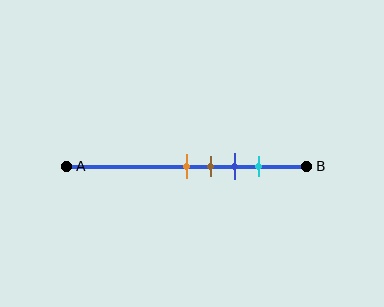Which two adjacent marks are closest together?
The orange and brown marks are the closest adjacent pair.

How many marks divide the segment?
There are 4 marks dividing the segment.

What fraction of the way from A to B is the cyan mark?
The cyan mark is approximately 80% (0.8) of the way from A to B.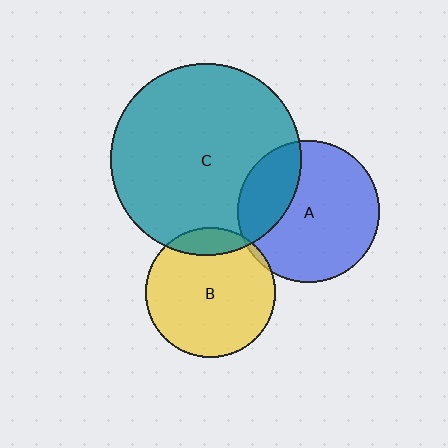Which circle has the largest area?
Circle C (teal).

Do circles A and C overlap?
Yes.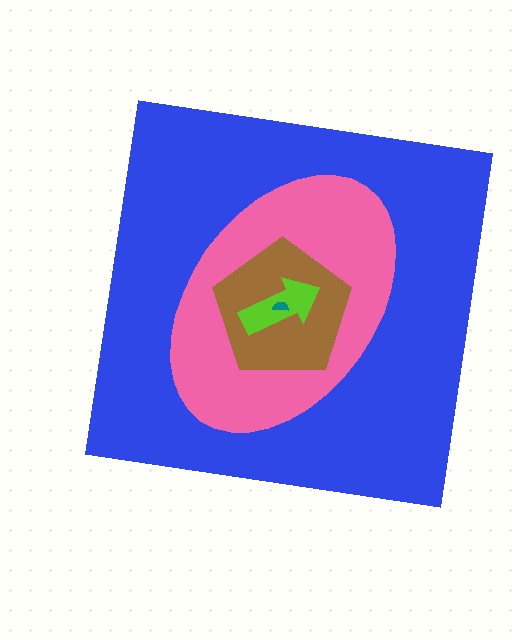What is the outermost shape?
The blue square.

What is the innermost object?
The teal semicircle.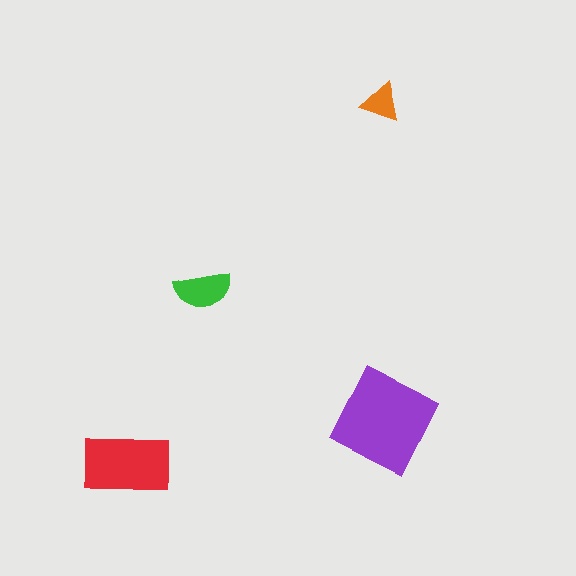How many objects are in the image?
There are 4 objects in the image.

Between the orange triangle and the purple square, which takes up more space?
The purple square.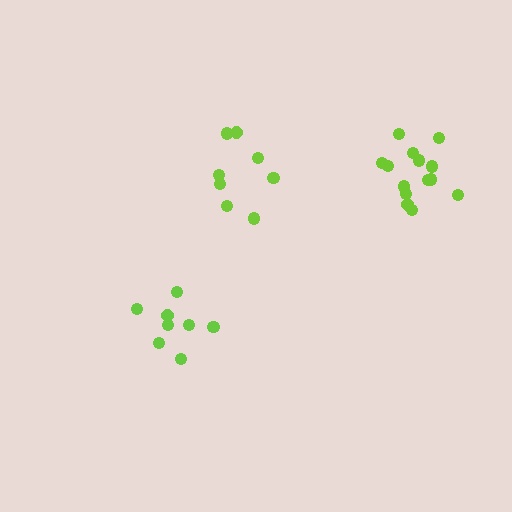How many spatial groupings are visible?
There are 3 spatial groupings.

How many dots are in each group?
Group 1: 8 dots, Group 2: 8 dots, Group 3: 14 dots (30 total).